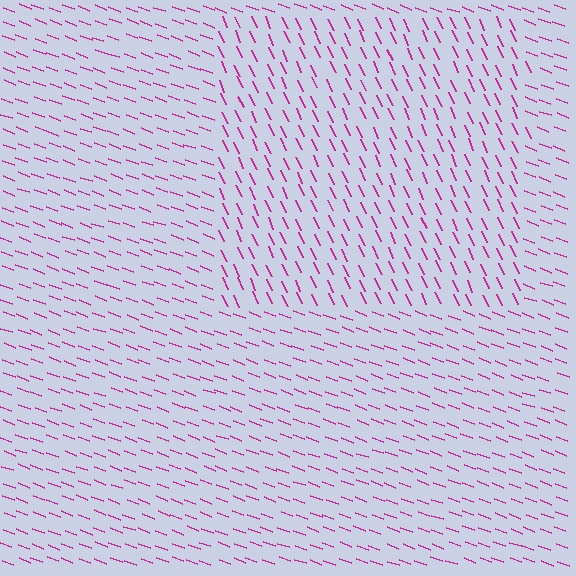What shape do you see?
I see a rectangle.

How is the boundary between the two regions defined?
The boundary is defined purely by a change in line orientation (approximately 45 degrees difference). All lines are the same color and thickness.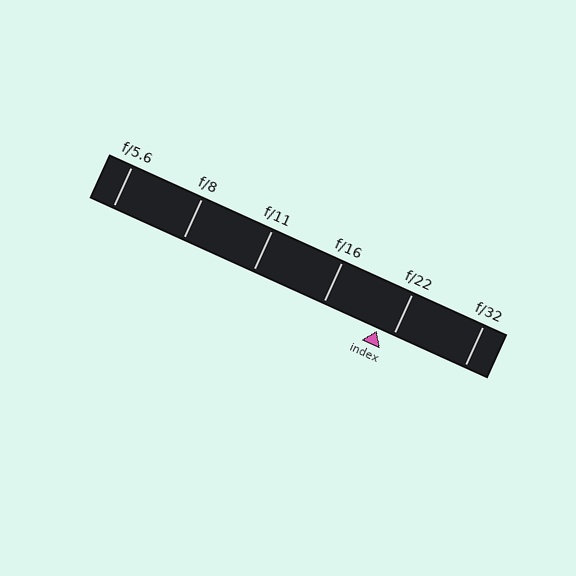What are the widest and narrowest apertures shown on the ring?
The widest aperture shown is f/5.6 and the narrowest is f/32.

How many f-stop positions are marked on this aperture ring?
There are 6 f-stop positions marked.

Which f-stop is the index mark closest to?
The index mark is closest to f/22.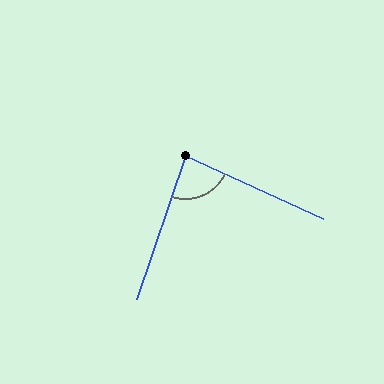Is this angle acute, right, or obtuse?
It is acute.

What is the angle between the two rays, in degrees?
Approximately 84 degrees.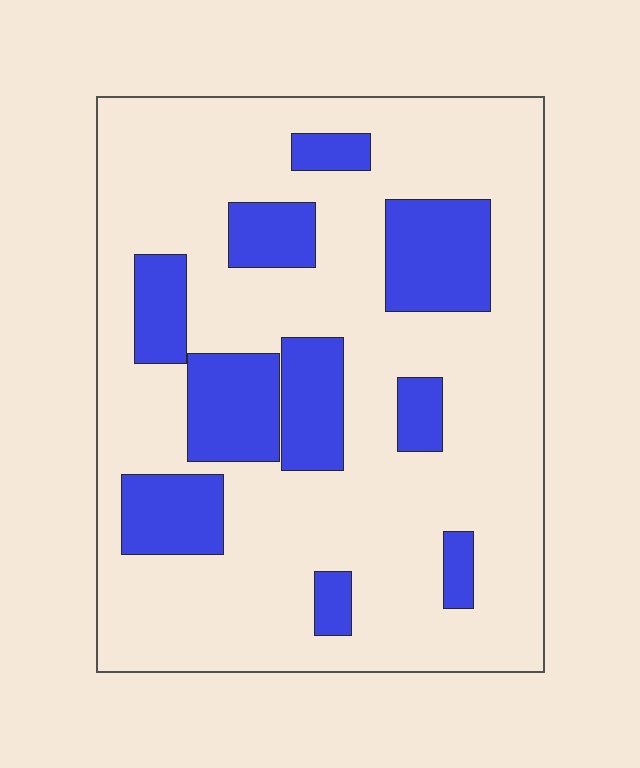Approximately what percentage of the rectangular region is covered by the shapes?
Approximately 25%.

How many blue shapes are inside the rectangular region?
10.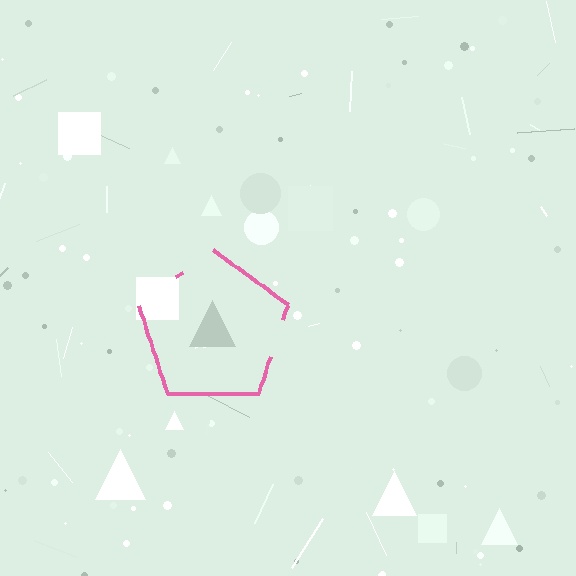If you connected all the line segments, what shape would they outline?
They would outline a pentagon.